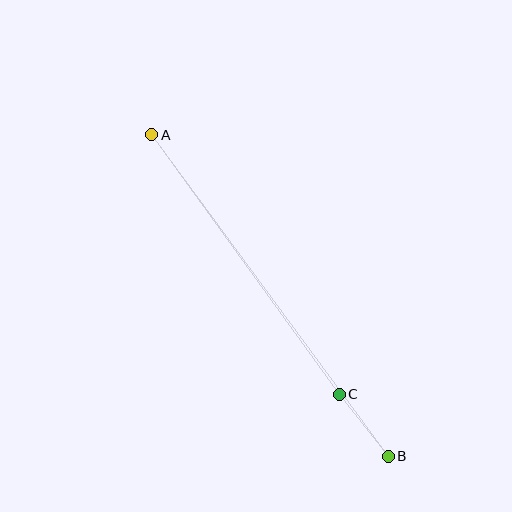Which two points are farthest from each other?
Points A and B are farthest from each other.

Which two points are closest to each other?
Points B and C are closest to each other.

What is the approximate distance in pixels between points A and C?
The distance between A and C is approximately 321 pixels.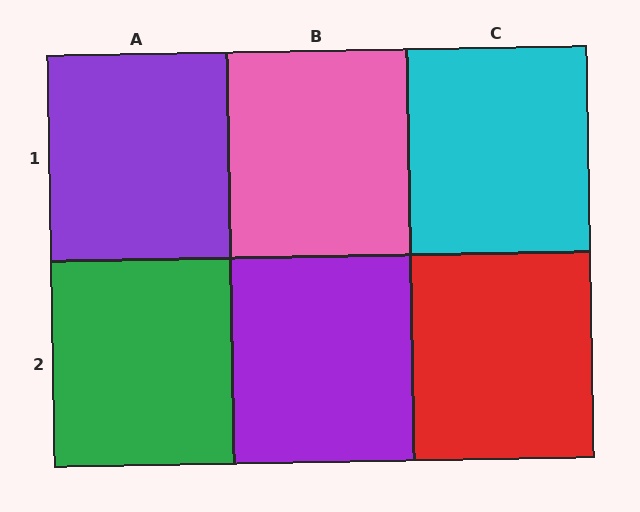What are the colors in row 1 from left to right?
Purple, pink, cyan.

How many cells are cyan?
1 cell is cyan.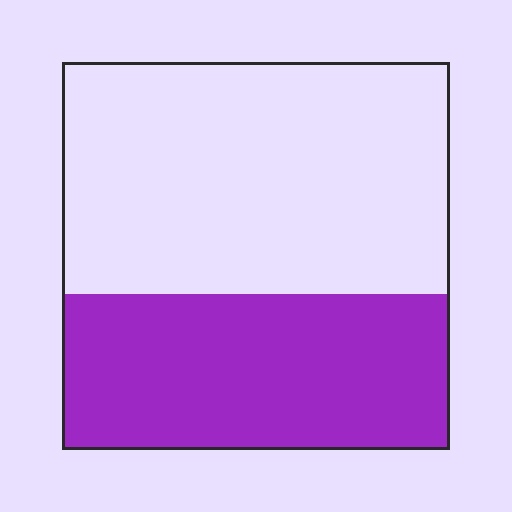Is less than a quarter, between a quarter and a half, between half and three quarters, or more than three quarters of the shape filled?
Between a quarter and a half.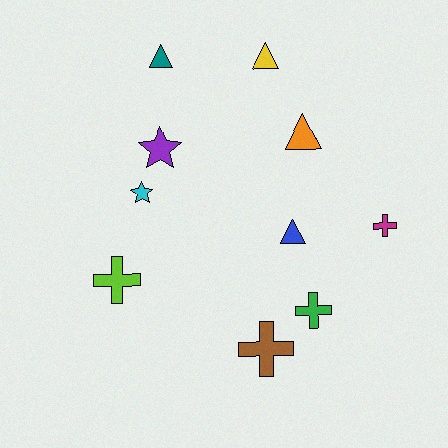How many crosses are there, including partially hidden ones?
There are 4 crosses.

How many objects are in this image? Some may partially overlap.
There are 10 objects.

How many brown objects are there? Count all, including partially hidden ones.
There is 1 brown object.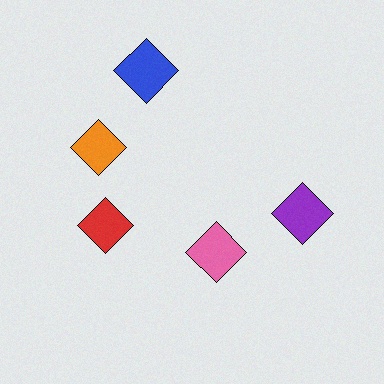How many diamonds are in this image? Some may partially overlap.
There are 5 diamonds.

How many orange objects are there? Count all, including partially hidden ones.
There is 1 orange object.